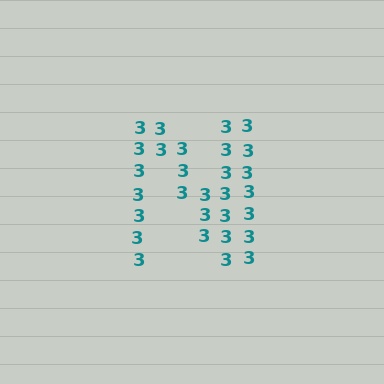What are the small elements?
The small elements are digit 3's.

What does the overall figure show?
The overall figure shows the letter N.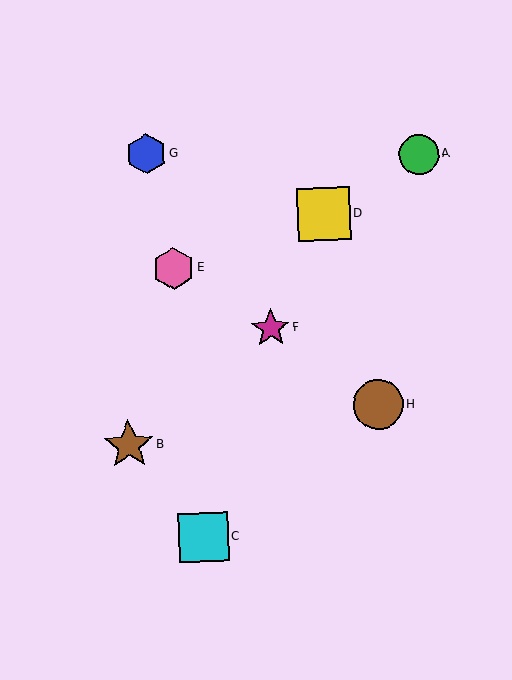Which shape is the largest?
The yellow square (labeled D) is the largest.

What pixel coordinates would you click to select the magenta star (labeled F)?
Click at (271, 328) to select the magenta star F.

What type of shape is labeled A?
Shape A is a green circle.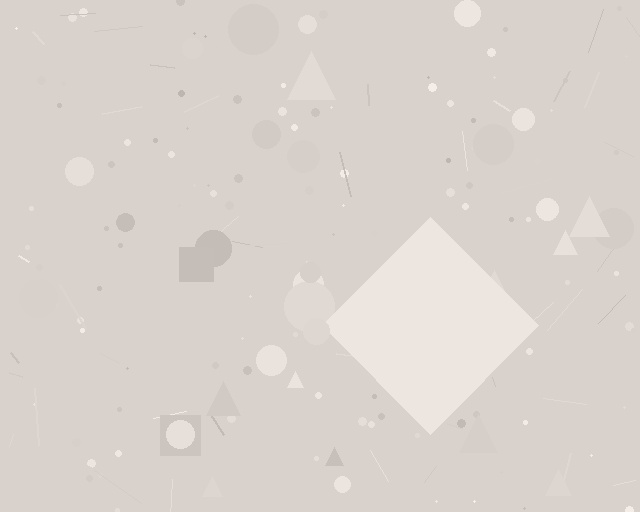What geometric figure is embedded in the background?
A diamond is embedded in the background.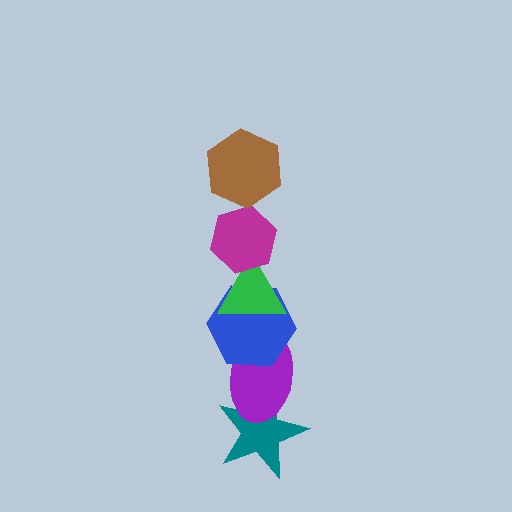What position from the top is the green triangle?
The green triangle is 3rd from the top.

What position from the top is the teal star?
The teal star is 6th from the top.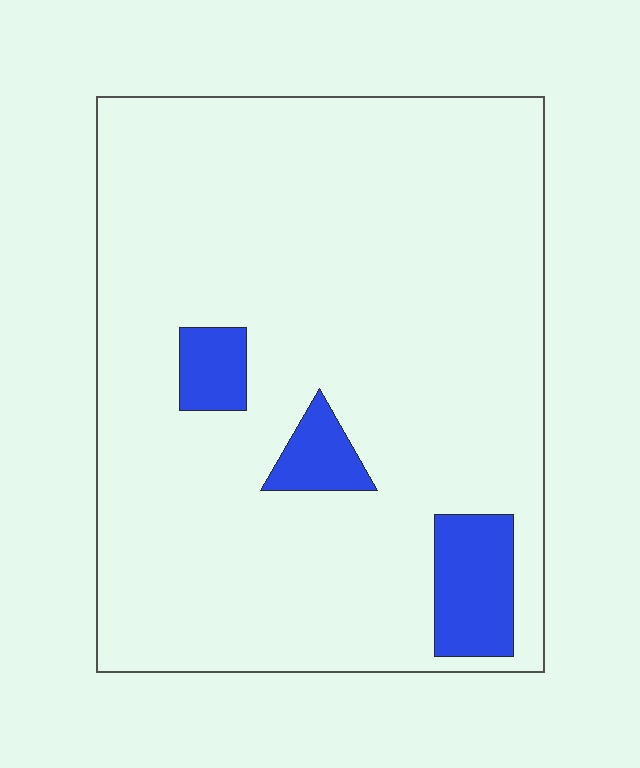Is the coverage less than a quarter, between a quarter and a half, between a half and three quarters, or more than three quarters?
Less than a quarter.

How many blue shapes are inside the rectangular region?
3.